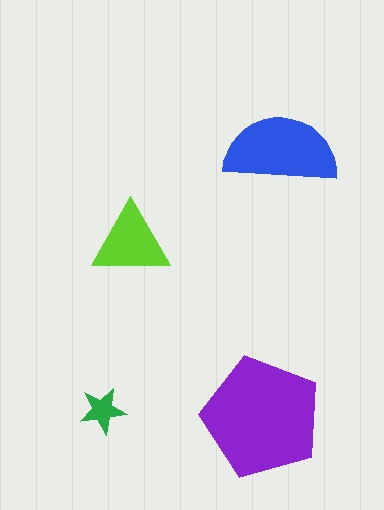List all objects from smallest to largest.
The green star, the lime triangle, the blue semicircle, the purple pentagon.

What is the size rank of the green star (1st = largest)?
4th.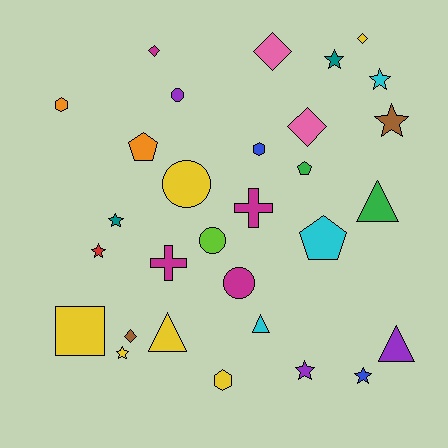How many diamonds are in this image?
There are 5 diamonds.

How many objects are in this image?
There are 30 objects.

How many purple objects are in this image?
There are 3 purple objects.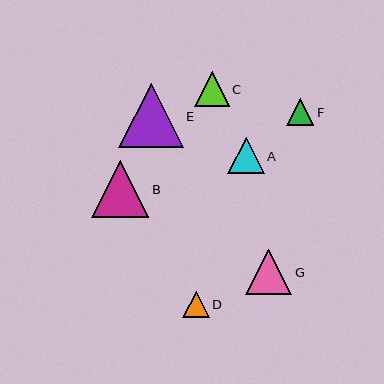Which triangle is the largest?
Triangle E is the largest with a size of approximately 64 pixels.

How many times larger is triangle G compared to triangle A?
Triangle G is approximately 1.3 times the size of triangle A.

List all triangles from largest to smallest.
From largest to smallest: E, B, G, A, C, F, D.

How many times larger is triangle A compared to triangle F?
Triangle A is approximately 1.4 times the size of triangle F.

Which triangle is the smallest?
Triangle D is the smallest with a size of approximately 26 pixels.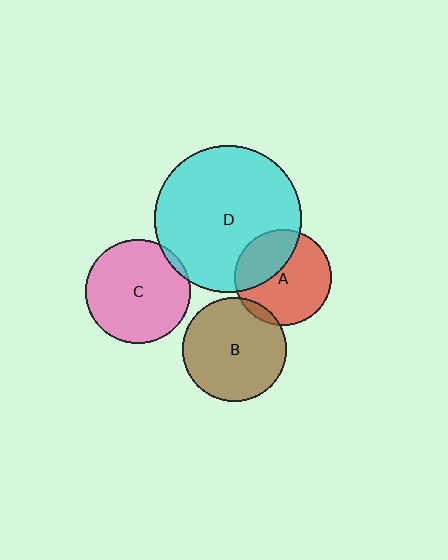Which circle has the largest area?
Circle D (cyan).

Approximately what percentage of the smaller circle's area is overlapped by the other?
Approximately 35%.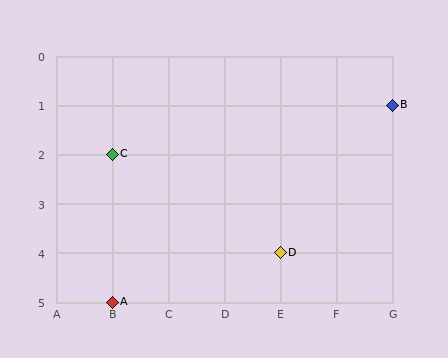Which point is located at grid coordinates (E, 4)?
Point D is at (E, 4).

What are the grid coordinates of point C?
Point C is at grid coordinates (B, 2).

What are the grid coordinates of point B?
Point B is at grid coordinates (G, 1).